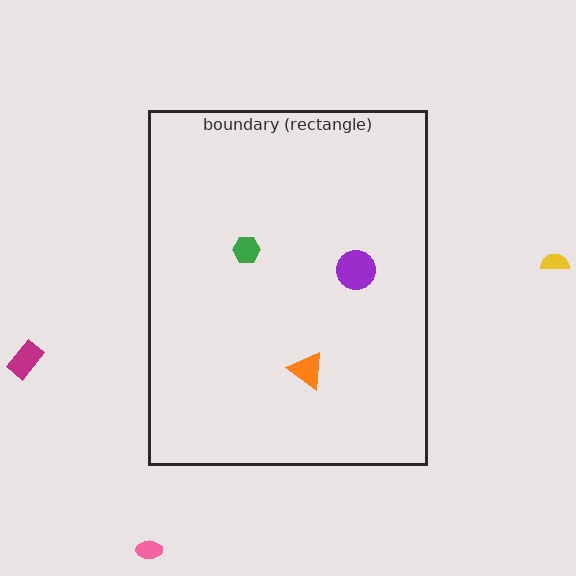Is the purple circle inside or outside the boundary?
Inside.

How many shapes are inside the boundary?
3 inside, 3 outside.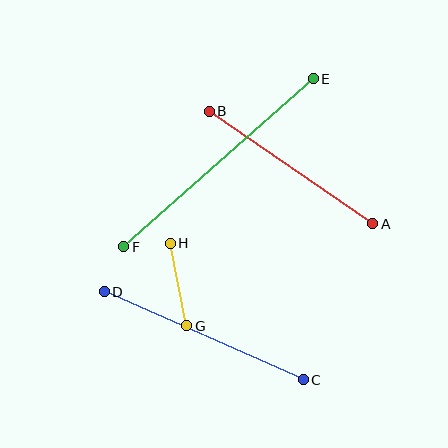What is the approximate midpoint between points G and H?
The midpoint is at approximately (179, 285) pixels.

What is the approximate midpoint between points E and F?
The midpoint is at approximately (218, 163) pixels.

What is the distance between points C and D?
The distance is approximately 217 pixels.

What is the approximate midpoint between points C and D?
The midpoint is at approximately (204, 336) pixels.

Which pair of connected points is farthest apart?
Points E and F are farthest apart.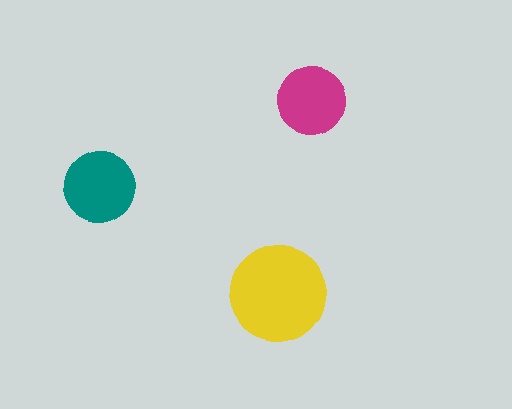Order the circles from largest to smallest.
the yellow one, the teal one, the magenta one.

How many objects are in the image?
There are 3 objects in the image.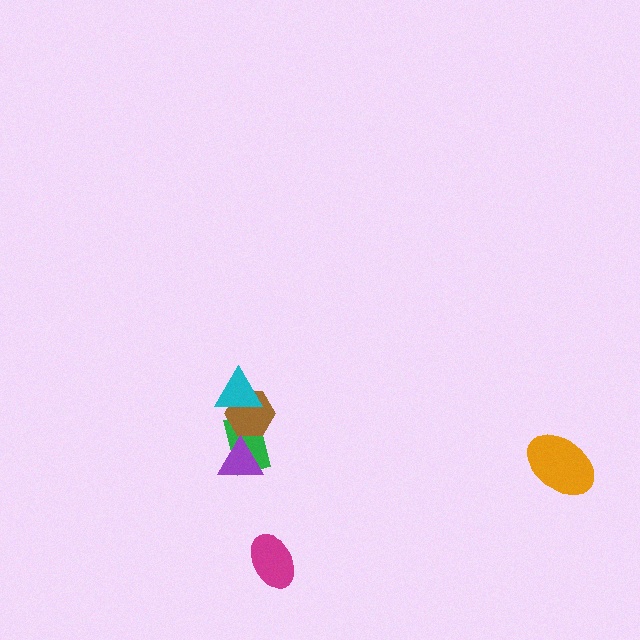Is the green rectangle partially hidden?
Yes, it is partially covered by another shape.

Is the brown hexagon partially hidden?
Yes, it is partially covered by another shape.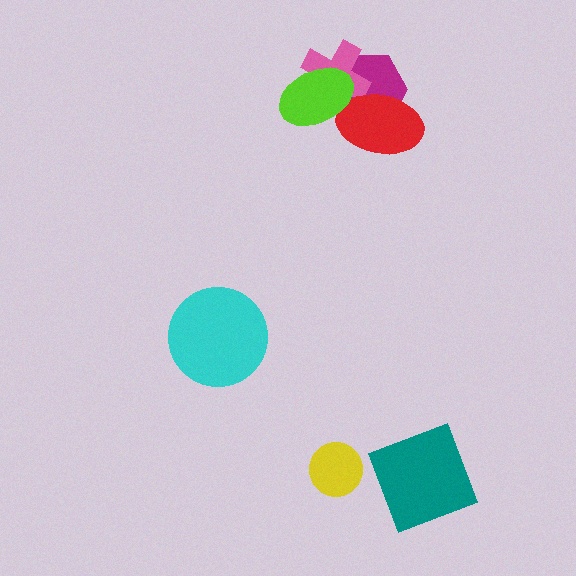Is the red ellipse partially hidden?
Yes, it is partially covered by another shape.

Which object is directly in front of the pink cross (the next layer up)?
The red ellipse is directly in front of the pink cross.